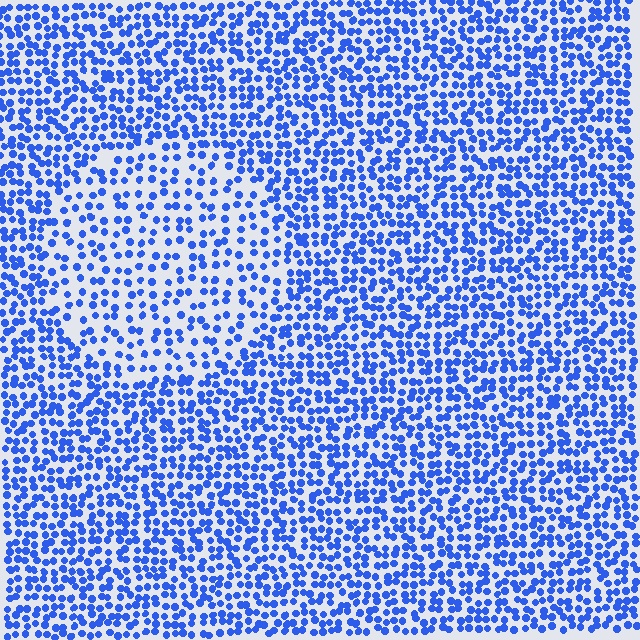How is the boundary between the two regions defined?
The boundary is defined by a change in element density (approximately 1.8x ratio). All elements are the same color, size, and shape.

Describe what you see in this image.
The image contains small blue elements arranged at two different densities. A circle-shaped region is visible where the elements are less densely packed than the surrounding area.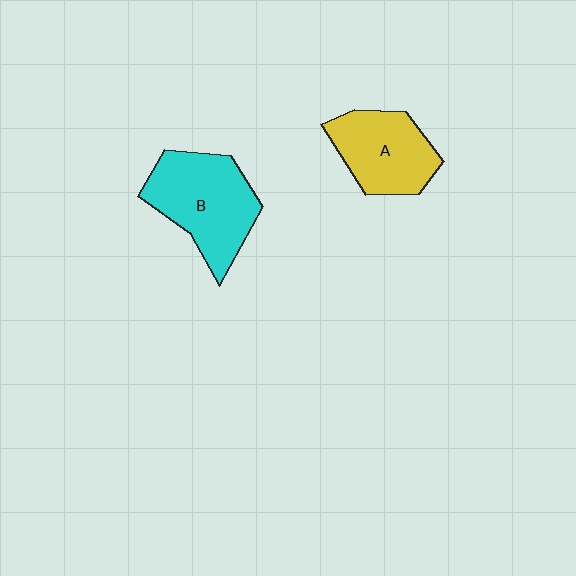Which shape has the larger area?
Shape B (cyan).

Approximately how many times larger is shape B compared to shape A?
Approximately 1.3 times.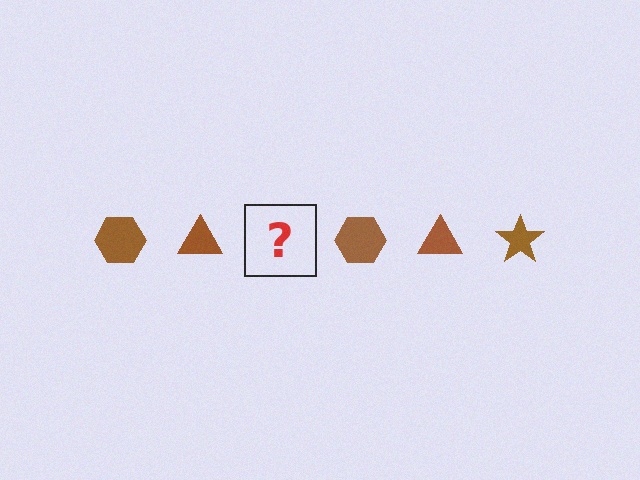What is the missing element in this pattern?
The missing element is a brown star.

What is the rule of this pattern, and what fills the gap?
The rule is that the pattern cycles through hexagon, triangle, star shapes in brown. The gap should be filled with a brown star.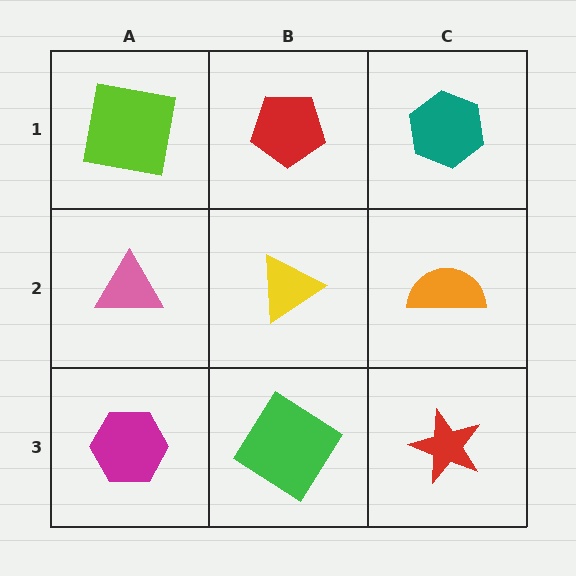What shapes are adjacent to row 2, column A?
A lime square (row 1, column A), a magenta hexagon (row 3, column A), a yellow triangle (row 2, column B).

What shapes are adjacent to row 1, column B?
A yellow triangle (row 2, column B), a lime square (row 1, column A), a teal hexagon (row 1, column C).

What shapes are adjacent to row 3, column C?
An orange semicircle (row 2, column C), a green diamond (row 3, column B).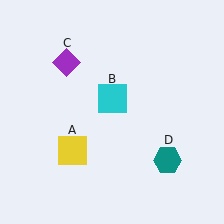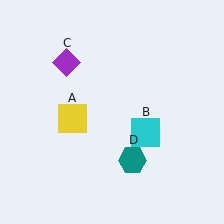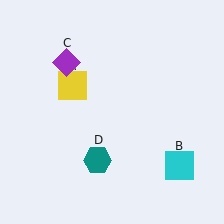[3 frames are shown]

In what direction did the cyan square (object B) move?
The cyan square (object B) moved down and to the right.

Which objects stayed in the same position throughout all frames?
Purple diamond (object C) remained stationary.